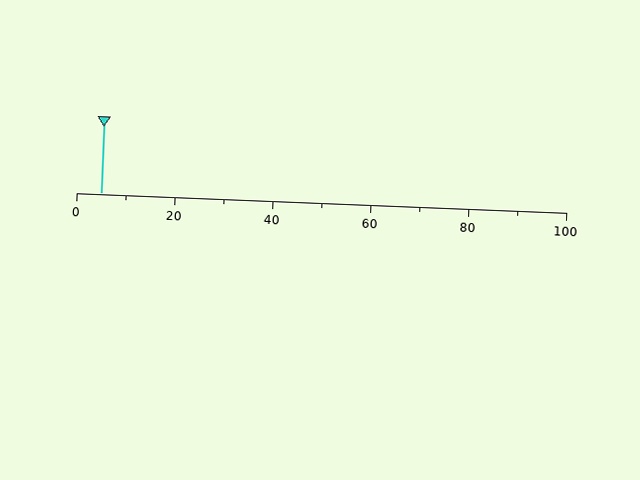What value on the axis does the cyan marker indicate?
The marker indicates approximately 5.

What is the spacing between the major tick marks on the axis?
The major ticks are spaced 20 apart.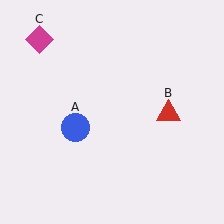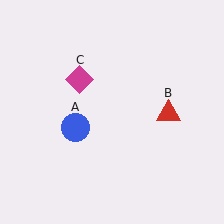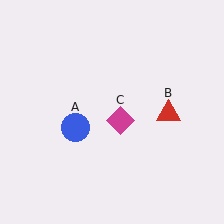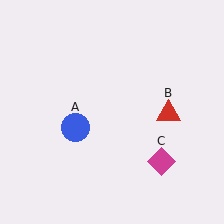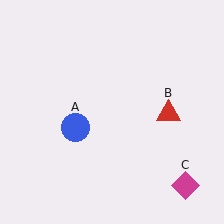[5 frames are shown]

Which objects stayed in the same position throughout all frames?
Blue circle (object A) and red triangle (object B) remained stationary.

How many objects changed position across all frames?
1 object changed position: magenta diamond (object C).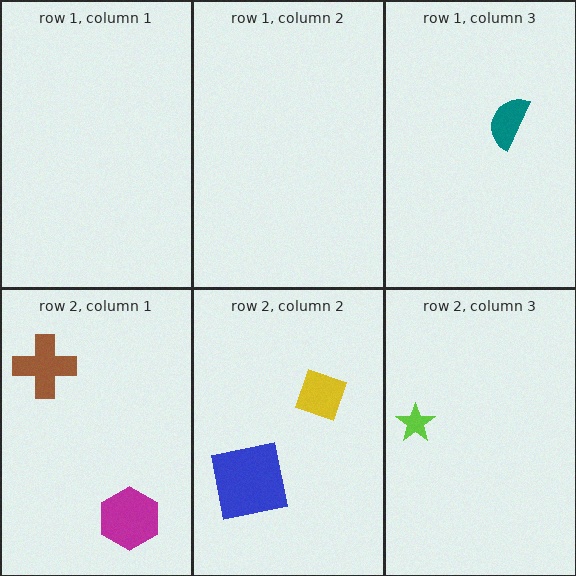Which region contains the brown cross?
The row 2, column 1 region.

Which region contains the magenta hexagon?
The row 2, column 1 region.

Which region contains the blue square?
The row 2, column 2 region.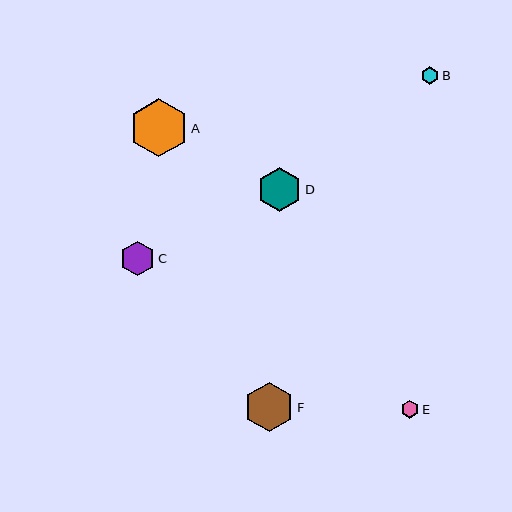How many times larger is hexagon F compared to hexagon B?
Hexagon F is approximately 2.8 times the size of hexagon B.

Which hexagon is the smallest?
Hexagon B is the smallest with a size of approximately 18 pixels.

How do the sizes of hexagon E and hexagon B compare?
Hexagon E and hexagon B are approximately the same size.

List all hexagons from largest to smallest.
From largest to smallest: A, F, D, C, E, B.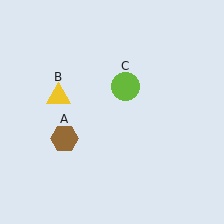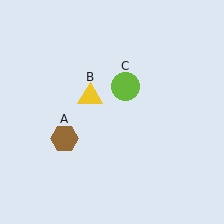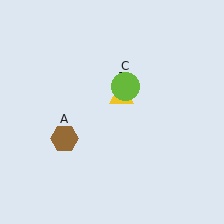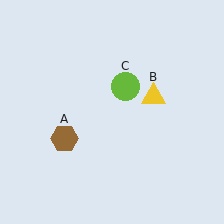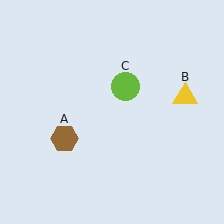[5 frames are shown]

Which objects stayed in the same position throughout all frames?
Brown hexagon (object A) and lime circle (object C) remained stationary.